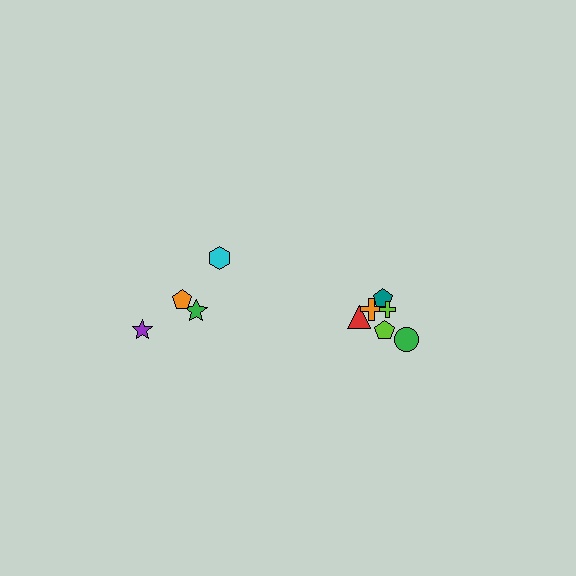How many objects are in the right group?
There are 6 objects.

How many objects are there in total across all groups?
There are 10 objects.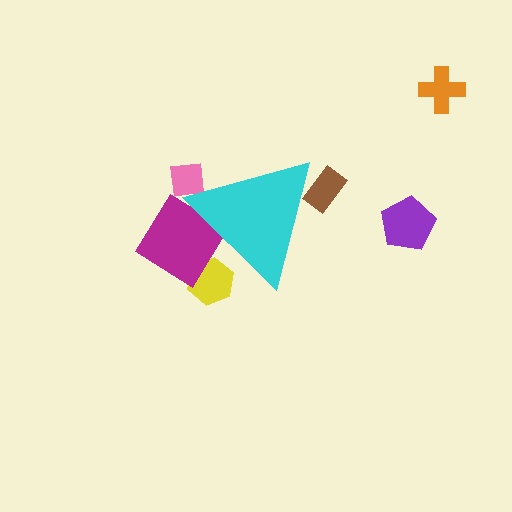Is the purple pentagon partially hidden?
No, the purple pentagon is fully visible.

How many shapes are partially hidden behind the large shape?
4 shapes are partially hidden.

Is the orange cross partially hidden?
No, the orange cross is fully visible.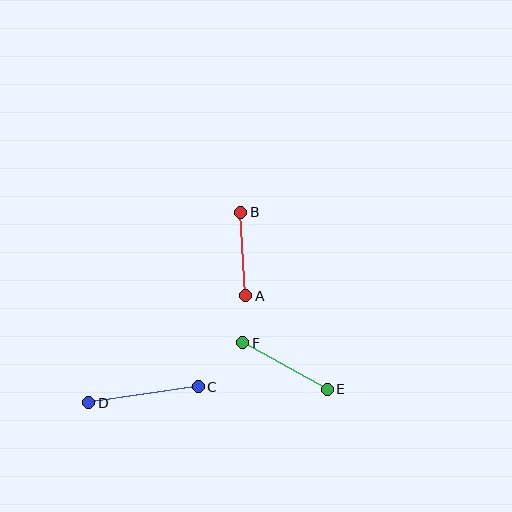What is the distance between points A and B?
The distance is approximately 84 pixels.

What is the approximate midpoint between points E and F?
The midpoint is at approximately (285, 366) pixels.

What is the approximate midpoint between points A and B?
The midpoint is at approximately (243, 254) pixels.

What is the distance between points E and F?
The distance is approximately 97 pixels.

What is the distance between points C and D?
The distance is approximately 111 pixels.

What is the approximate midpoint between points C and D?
The midpoint is at approximately (144, 395) pixels.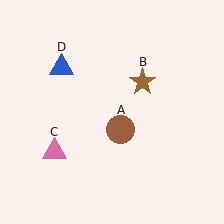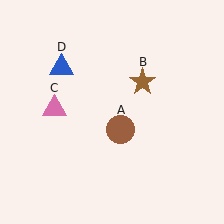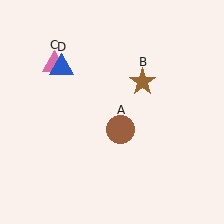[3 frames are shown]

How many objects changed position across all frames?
1 object changed position: pink triangle (object C).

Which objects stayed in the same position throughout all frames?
Brown circle (object A) and brown star (object B) and blue triangle (object D) remained stationary.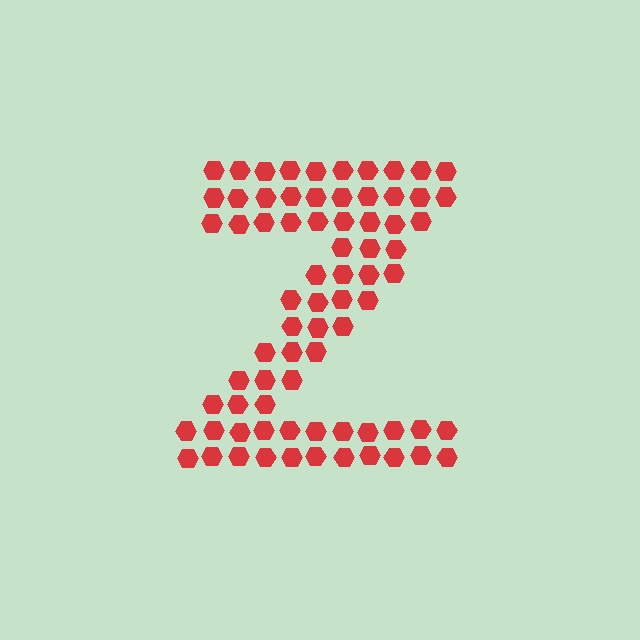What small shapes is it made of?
It is made of small hexagons.